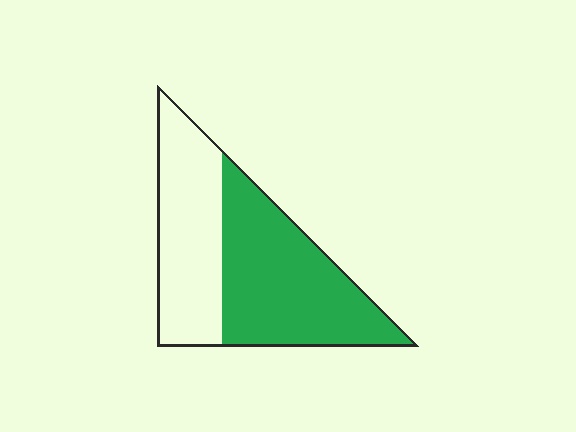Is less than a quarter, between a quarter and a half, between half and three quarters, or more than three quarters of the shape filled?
Between half and three quarters.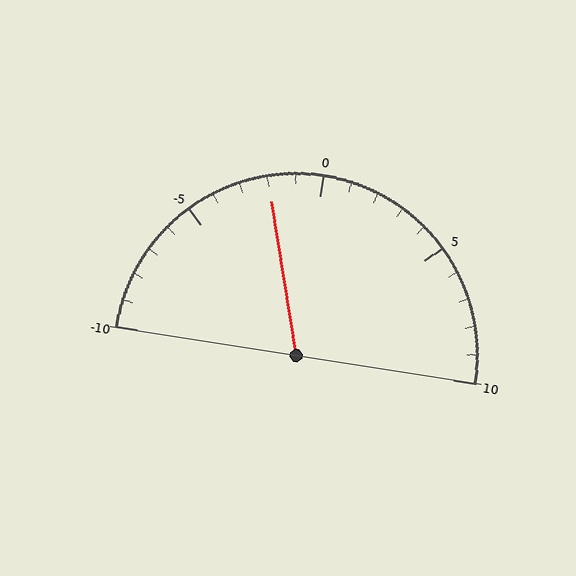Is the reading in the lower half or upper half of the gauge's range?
The reading is in the lower half of the range (-10 to 10).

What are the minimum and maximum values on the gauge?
The gauge ranges from -10 to 10.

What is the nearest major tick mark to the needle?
The nearest major tick mark is 0.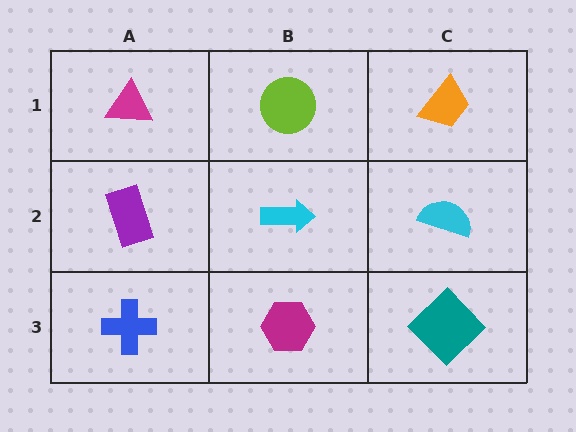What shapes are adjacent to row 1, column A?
A purple rectangle (row 2, column A), a lime circle (row 1, column B).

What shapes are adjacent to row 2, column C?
An orange trapezoid (row 1, column C), a teal diamond (row 3, column C), a cyan arrow (row 2, column B).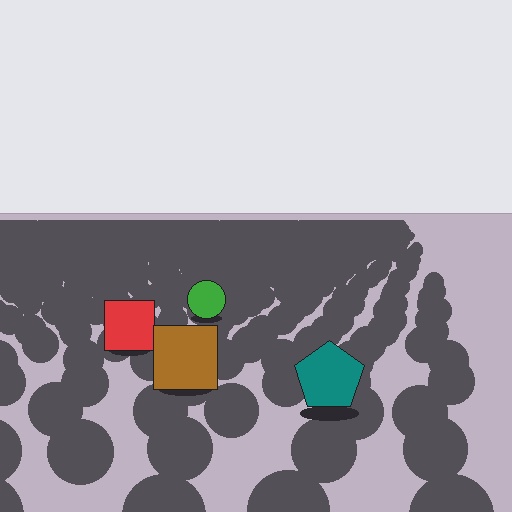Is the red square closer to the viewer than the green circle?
Yes. The red square is closer — you can tell from the texture gradient: the ground texture is coarser near it.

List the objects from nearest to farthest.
From nearest to farthest: the teal pentagon, the brown square, the red square, the green circle.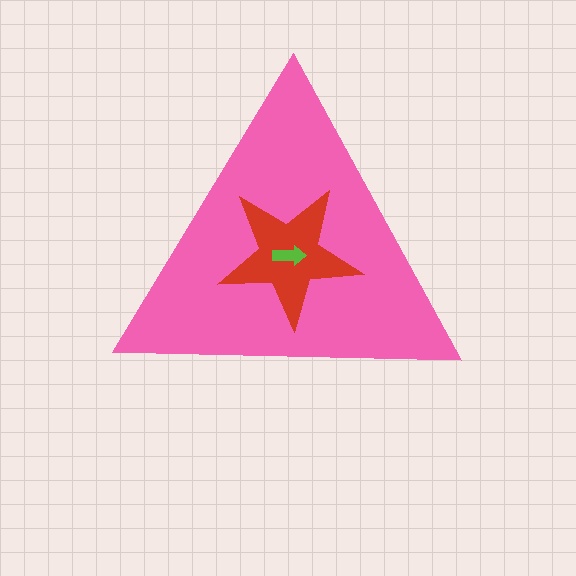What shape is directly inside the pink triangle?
The red star.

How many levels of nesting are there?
3.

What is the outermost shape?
The pink triangle.